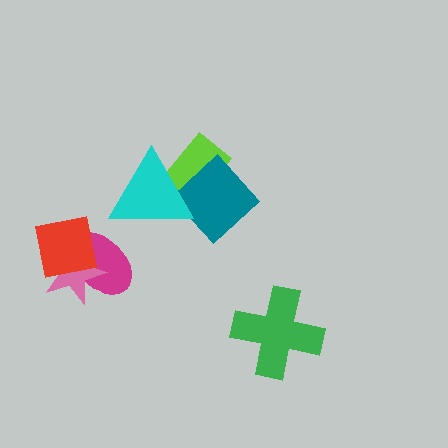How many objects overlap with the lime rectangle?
2 objects overlap with the lime rectangle.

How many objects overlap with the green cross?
0 objects overlap with the green cross.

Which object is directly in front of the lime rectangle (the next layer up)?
The teal diamond is directly in front of the lime rectangle.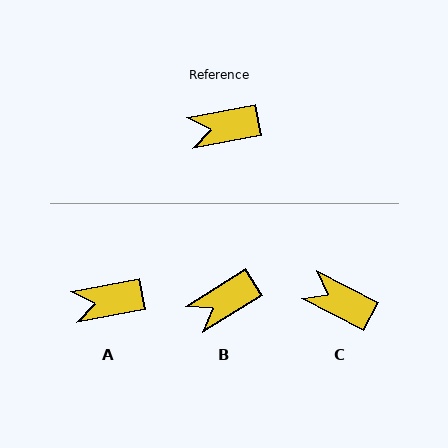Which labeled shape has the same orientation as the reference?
A.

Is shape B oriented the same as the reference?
No, it is off by about 21 degrees.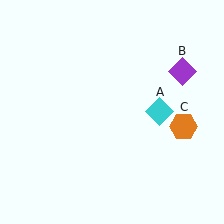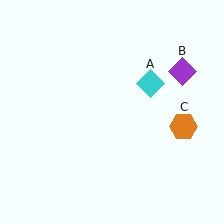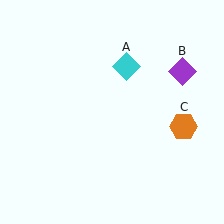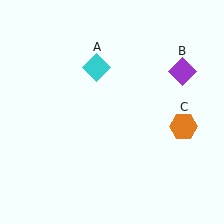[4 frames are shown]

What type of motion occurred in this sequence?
The cyan diamond (object A) rotated counterclockwise around the center of the scene.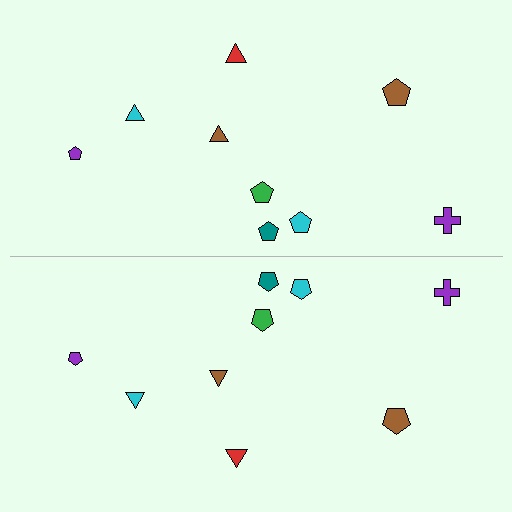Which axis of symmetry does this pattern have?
The pattern has a horizontal axis of symmetry running through the center of the image.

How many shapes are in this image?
There are 18 shapes in this image.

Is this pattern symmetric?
Yes, this pattern has bilateral (reflection) symmetry.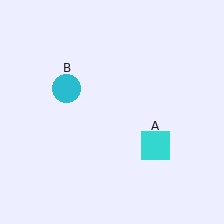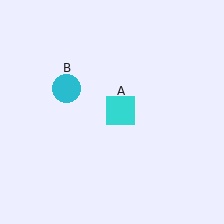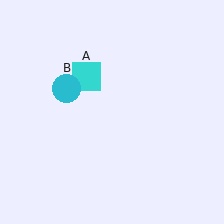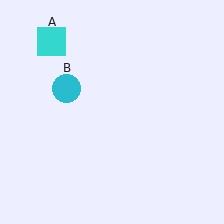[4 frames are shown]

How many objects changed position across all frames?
1 object changed position: cyan square (object A).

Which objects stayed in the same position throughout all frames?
Cyan circle (object B) remained stationary.